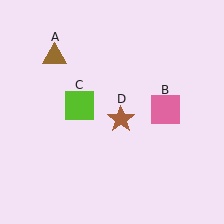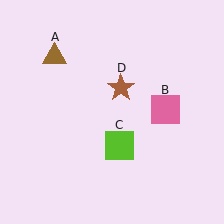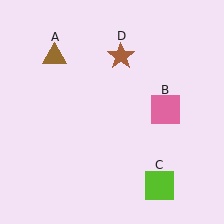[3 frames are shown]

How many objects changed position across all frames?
2 objects changed position: lime square (object C), brown star (object D).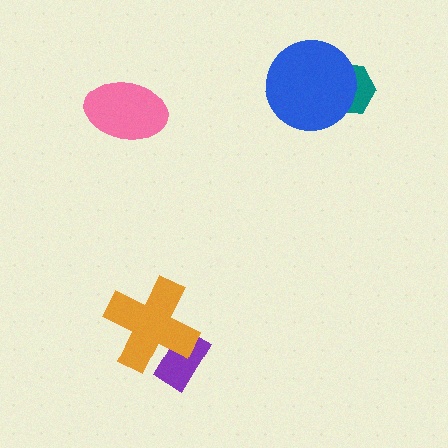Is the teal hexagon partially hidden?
Yes, it is partially covered by another shape.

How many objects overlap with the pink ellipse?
0 objects overlap with the pink ellipse.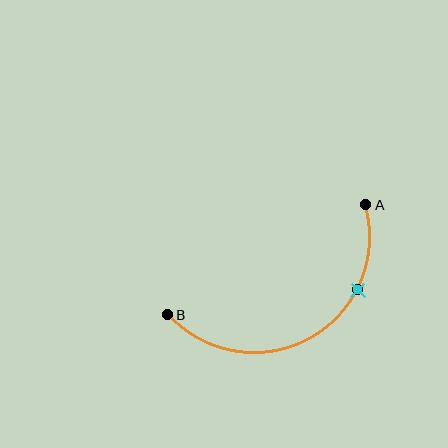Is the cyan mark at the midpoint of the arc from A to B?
No. The cyan mark lies on the arc but is closer to endpoint A. The arc midpoint would be at the point on the curve equidistant along the arc from both A and B.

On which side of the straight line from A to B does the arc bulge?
The arc bulges below the straight line connecting A and B.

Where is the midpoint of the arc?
The arc midpoint is the point on the curve farthest from the straight line joining A and B. It sits below that line.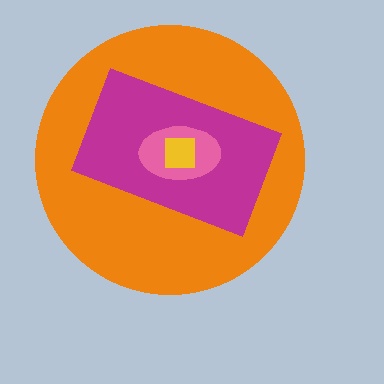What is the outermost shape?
The orange circle.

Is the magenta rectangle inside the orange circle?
Yes.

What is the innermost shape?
The yellow square.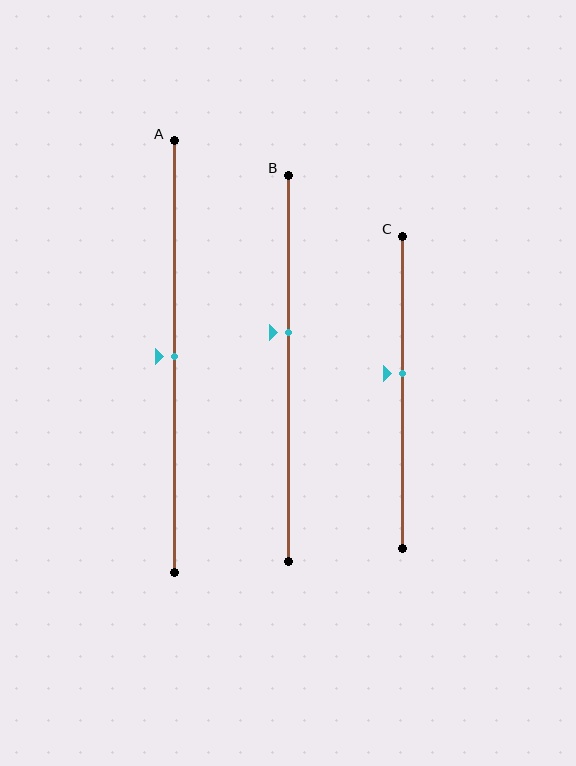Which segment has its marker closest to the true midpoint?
Segment A has its marker closest to the true midpoint.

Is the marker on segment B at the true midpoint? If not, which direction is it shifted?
No, the marker on segment B is shifted upward by about 9% of the segment length.